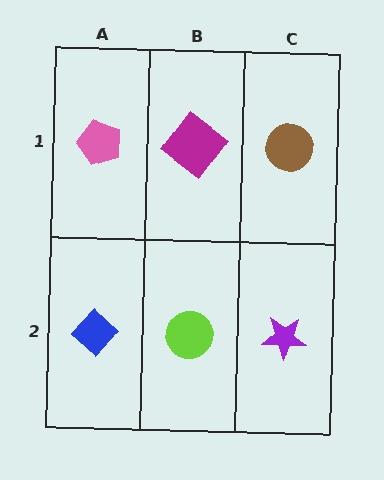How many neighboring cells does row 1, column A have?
2.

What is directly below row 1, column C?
A purple star.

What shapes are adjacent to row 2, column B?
A magenta diamond (row 1, column B), a blue diamond (row 2, column A), a purple star (row 2, column C).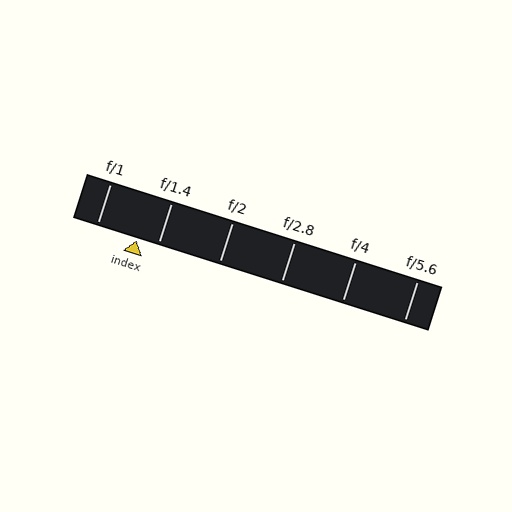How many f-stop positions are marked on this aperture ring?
There are 6 f-stop positions marked.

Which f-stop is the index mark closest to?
The index mark is closest to f/1.4.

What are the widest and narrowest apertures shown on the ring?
The widest aperture shown is f/1 and the narrowest is f/5.6.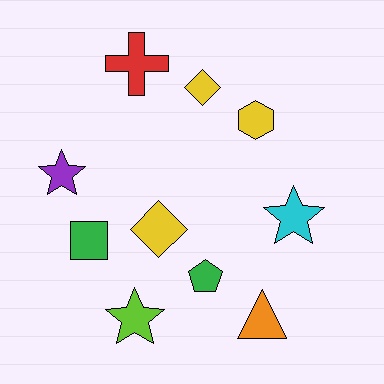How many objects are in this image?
There are 10 objects.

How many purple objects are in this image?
There is 1 purple object.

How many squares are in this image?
There is 1 square.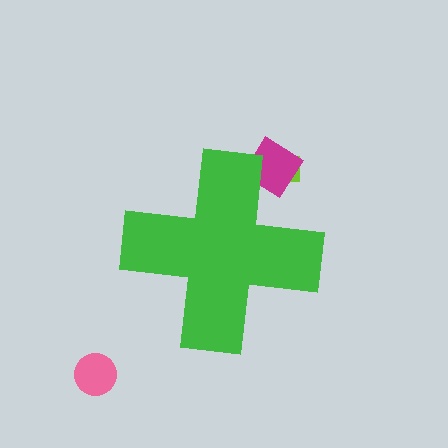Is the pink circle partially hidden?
No, the pink circle is fully visible.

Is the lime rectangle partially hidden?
Yes, the lime rectangle is partially hidden behind the green cross.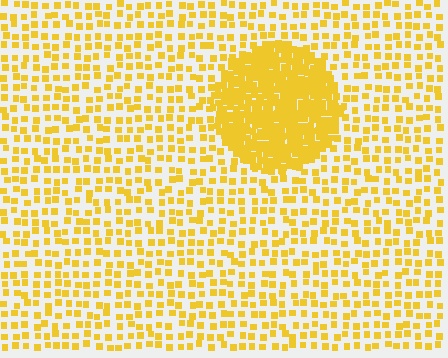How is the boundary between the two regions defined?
The boundary is defined by a change in element density (approximately 3.1x ratio). All elements are the same color, size, and shape.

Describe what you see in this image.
The image contains small yellow elements arranged at two different densities. A circle-shaped region is visible where the elements are more densely packed than the surrounding area.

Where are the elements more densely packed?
The elements are more densely packed inside the circle boundary.